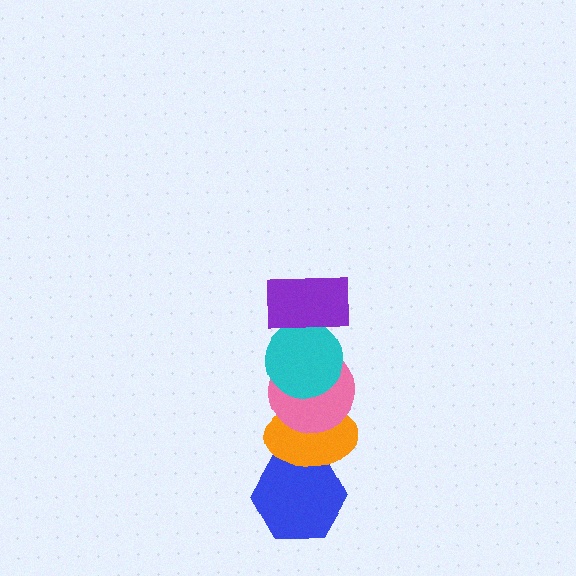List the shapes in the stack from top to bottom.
From top to bottom: the purple rectangle, the cyan circle, the pink circle, the orange ellipse, the blue hexagon.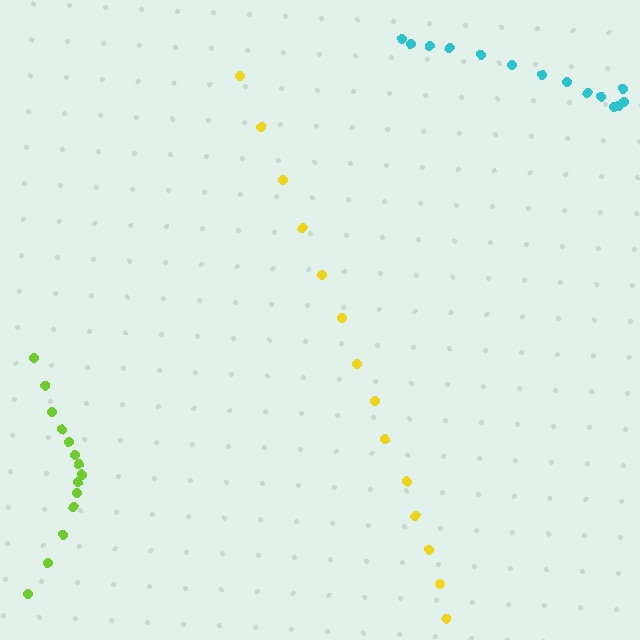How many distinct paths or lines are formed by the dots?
There are 3 distinct paths.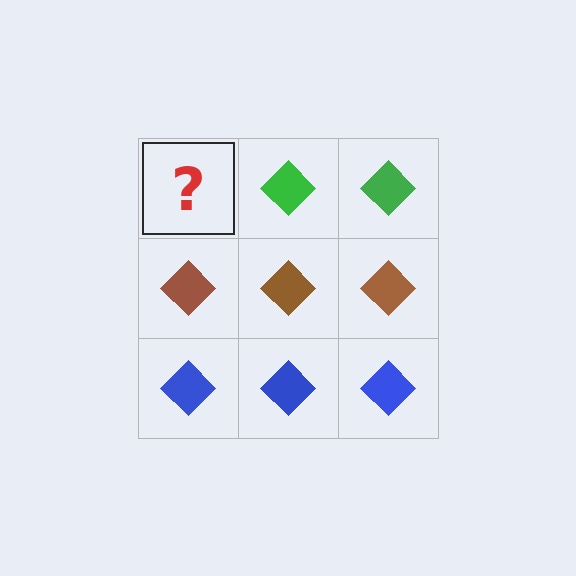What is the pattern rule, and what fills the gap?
The rule is that each row has a consistent color. The gap should be filled with a green diamond.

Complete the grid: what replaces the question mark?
The question mark should be replaced with a green diamond.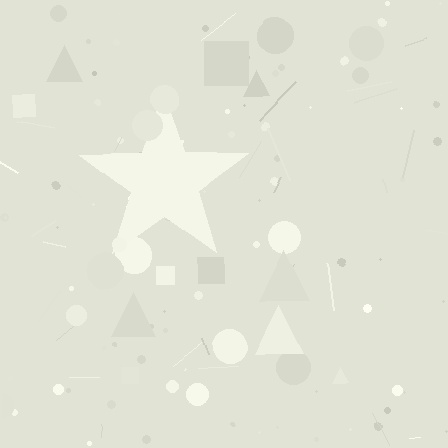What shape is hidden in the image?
A star is hidden in the image.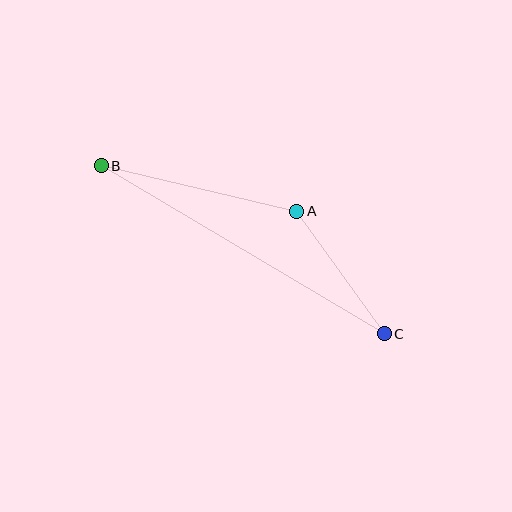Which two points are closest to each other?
Points A and C are closest to each other.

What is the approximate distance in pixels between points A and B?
The distance between A and B is approximately 201 pixels.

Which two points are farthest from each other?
Points B and C are farthest from each other.